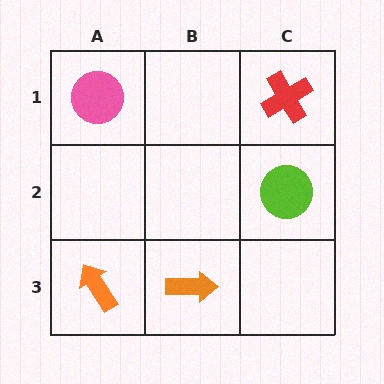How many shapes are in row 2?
1 shape.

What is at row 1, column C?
A red cross.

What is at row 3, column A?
An orange arrow.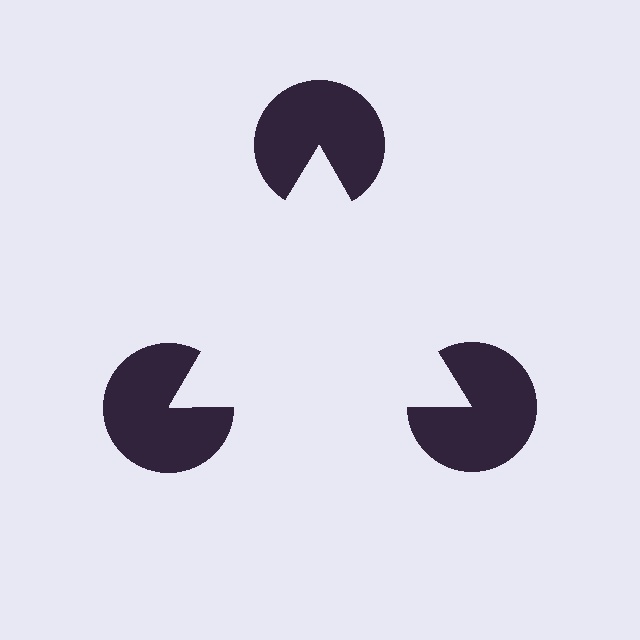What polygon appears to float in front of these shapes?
An illusory triangle — its edges are inferred from the aligned wedge cuts in the pac-man discs, not physically drawn.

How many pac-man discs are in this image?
There are 3 — one at each vertex of the illusory triangle.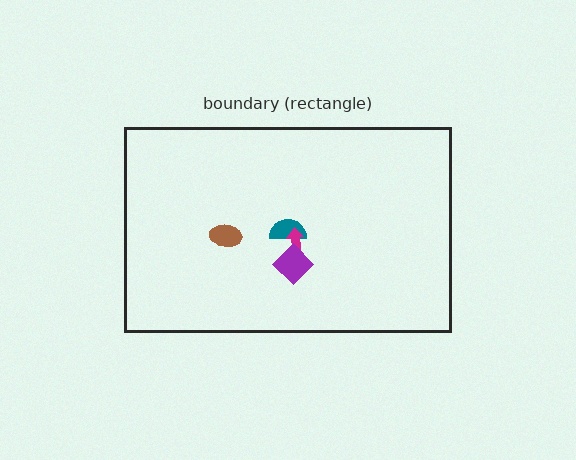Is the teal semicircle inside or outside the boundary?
Inside.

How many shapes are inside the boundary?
4 inside, 0 outside.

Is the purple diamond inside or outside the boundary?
Inside.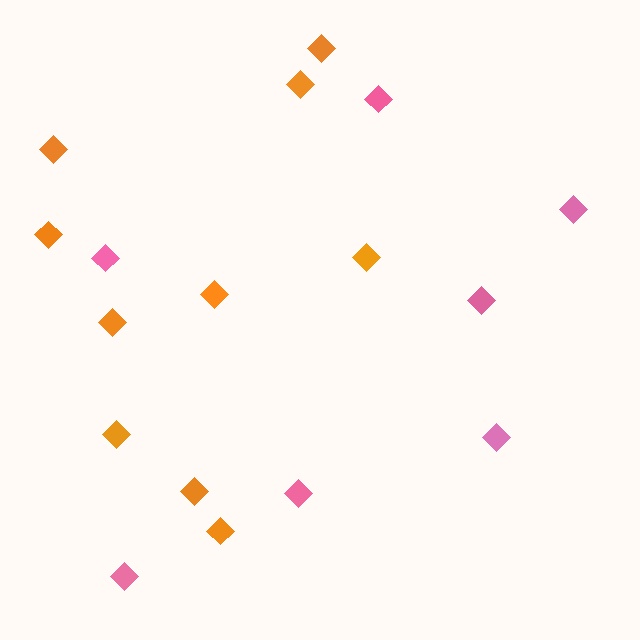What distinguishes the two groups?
There are 2 groups: one group of orange diamonds (10) and one group of pink diamonds (7).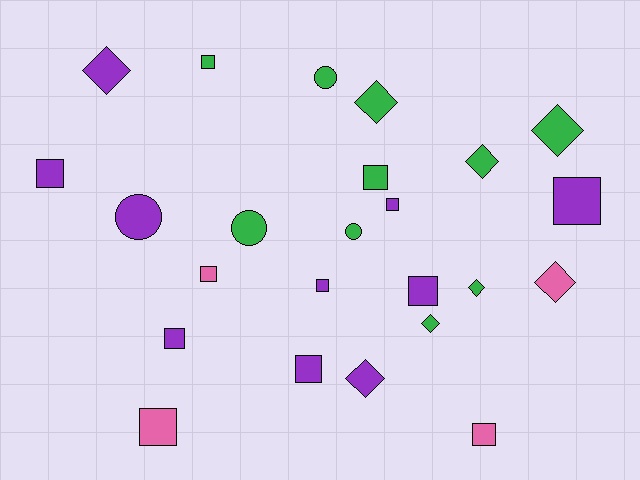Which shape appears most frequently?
Square, with 12 objects.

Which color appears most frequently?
Purple, with 10 objects.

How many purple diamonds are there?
There are 2 purple diamonds.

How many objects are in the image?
There are 24 objects.